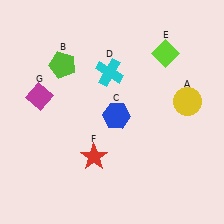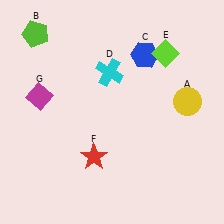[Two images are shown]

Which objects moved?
The objects that moved are: the lime pentagon (B), the blue hexagon (C).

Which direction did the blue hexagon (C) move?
The blue hexagon (C) moved up.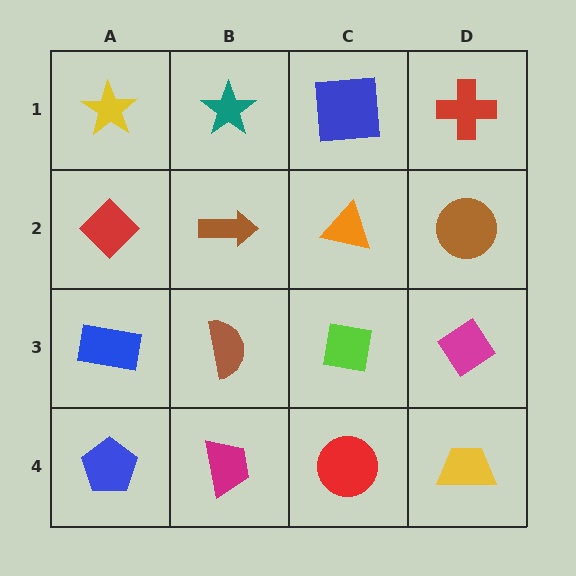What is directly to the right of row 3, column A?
A brown semicircle.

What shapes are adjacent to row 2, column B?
A teal star (row 1, column B), a brown semicircle (row 3, column B), a red diamond (row 2, column A), an orange triangle (row 2, column C).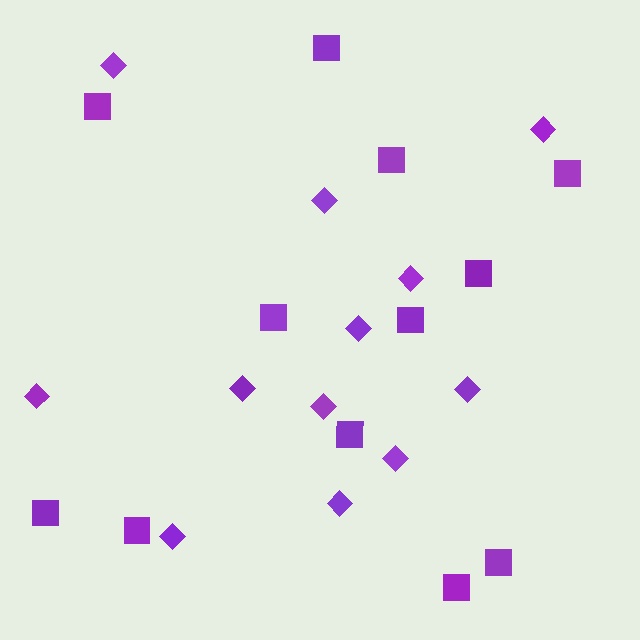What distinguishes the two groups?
There are 2 groups: one group of squares (12) and one group of diamonds (12).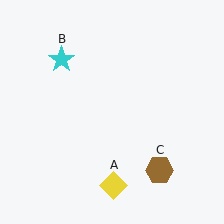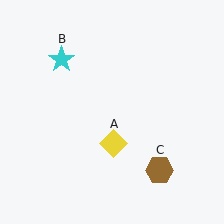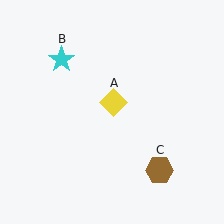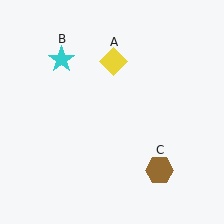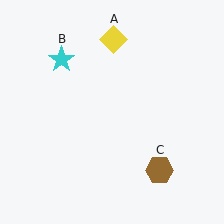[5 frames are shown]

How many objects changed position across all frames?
1 object changed position: yellow diamond (object A).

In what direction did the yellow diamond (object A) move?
The yellow diamond (object A) moved up.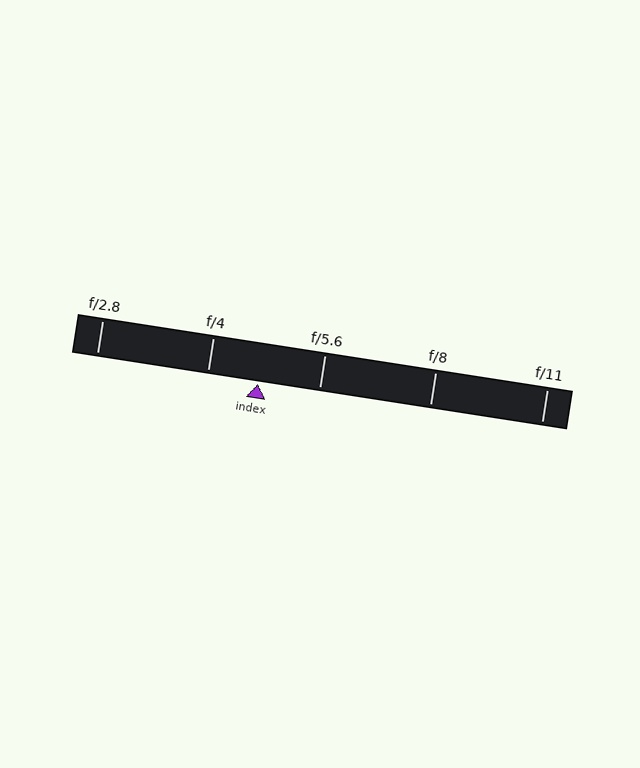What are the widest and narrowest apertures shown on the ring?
The widest aperture shown is f/2.8 and the narrowest is f/11.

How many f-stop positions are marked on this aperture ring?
There are 5 f-stop positions marked.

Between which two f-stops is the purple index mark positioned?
The index mark is between f/4 and f/5.6.